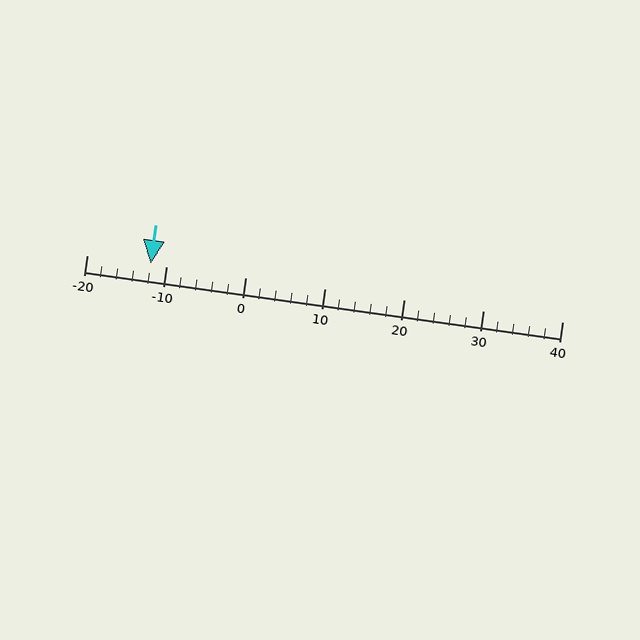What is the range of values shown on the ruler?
The ruler shows values from -20 to 40.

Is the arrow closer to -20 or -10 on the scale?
The arrow is closer to -10.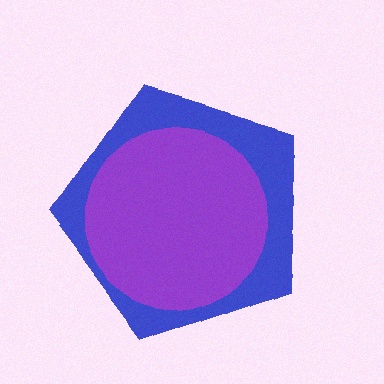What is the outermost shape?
The blue pentagon.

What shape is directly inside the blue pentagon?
The purple circle.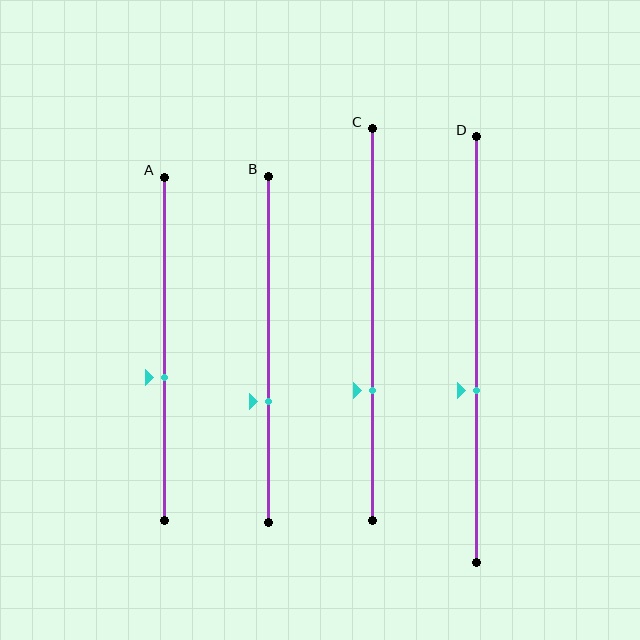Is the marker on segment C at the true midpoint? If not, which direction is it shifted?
No, the marker on segment C is shifted downward by about 17% of the segment length.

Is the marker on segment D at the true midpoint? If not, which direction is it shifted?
No, the marker on segment D is shifted downward by about 10% of the segment length.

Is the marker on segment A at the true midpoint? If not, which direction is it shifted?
No, the marker on segment A is shifted downward by about 8% of the segment length.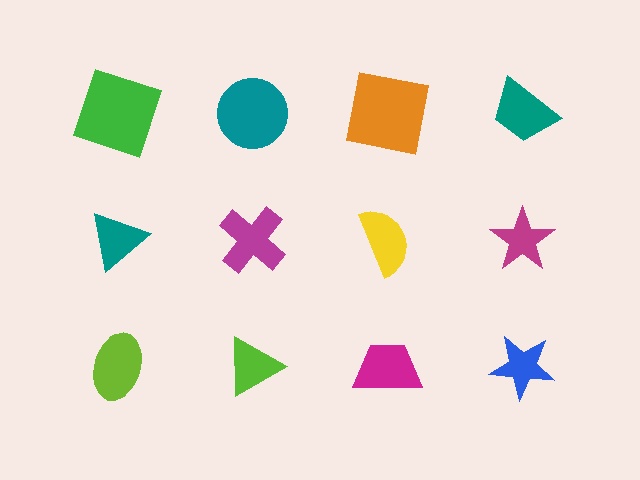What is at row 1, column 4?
A teal trapezoid.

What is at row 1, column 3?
An orange square.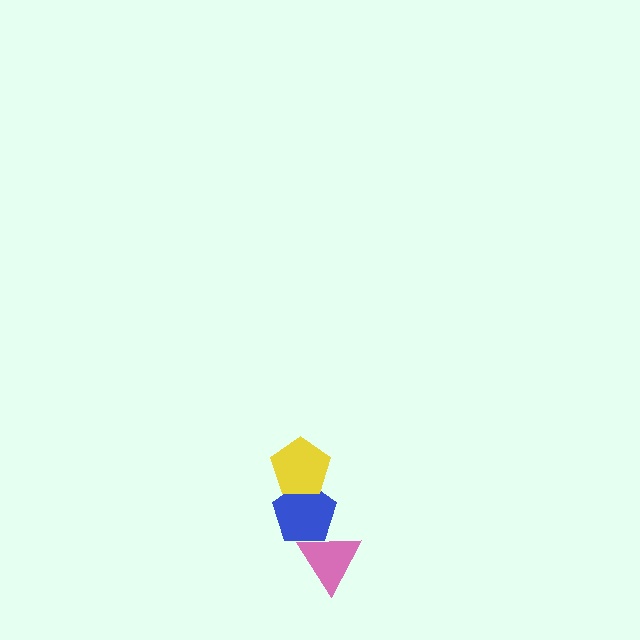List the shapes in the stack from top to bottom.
From top to bottom: the yellow pentagon, the blue pentagon, the pink triangle.